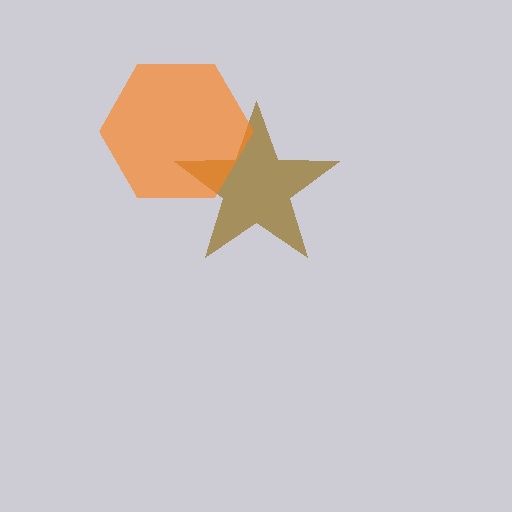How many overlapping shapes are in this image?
There are 2 overlapping shapes in the image.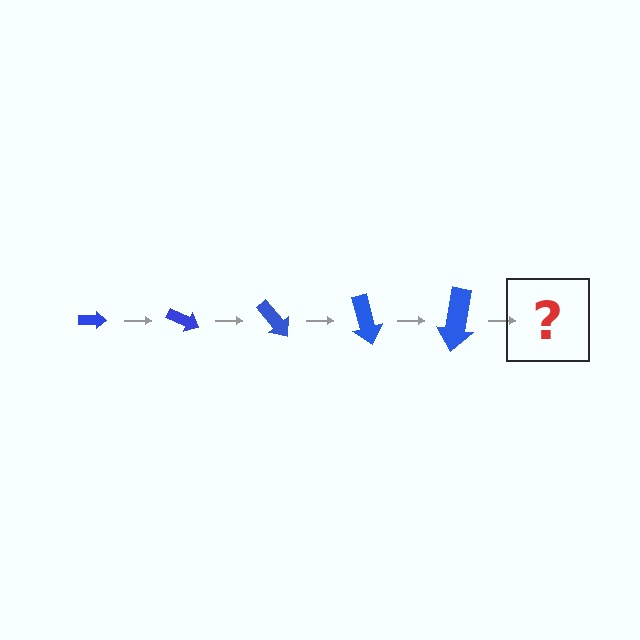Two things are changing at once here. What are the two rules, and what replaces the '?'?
The two rules are that the arrow grows larger each step and it rotates 25 degrees each step. The '?' should be an arrow, larger than the previous one and rotated 125 degrees from the start.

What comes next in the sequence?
The next element should be an arrow, larger than the previous one and rotated 125 degrees from the start.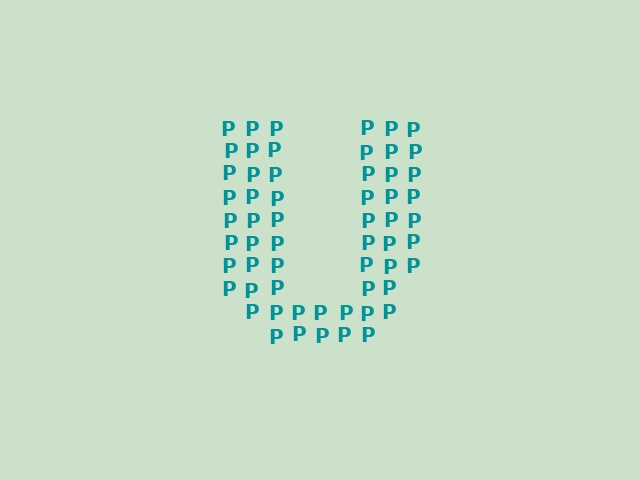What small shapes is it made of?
It is made of small letter P's.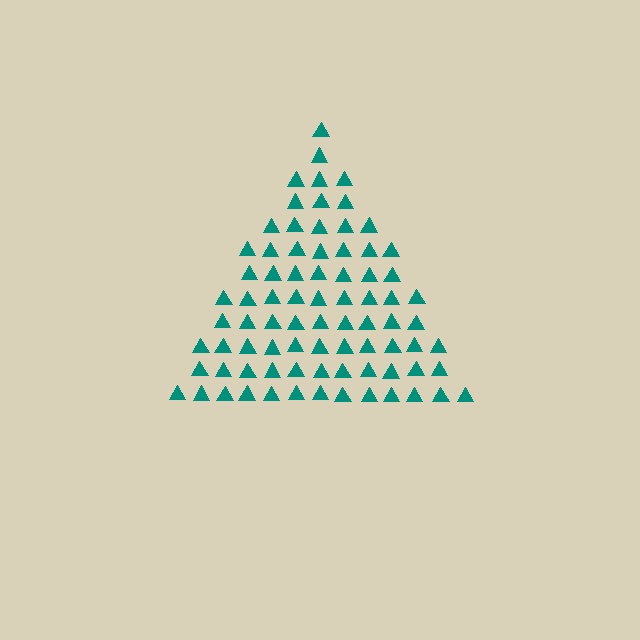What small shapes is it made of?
It is made of small triangles.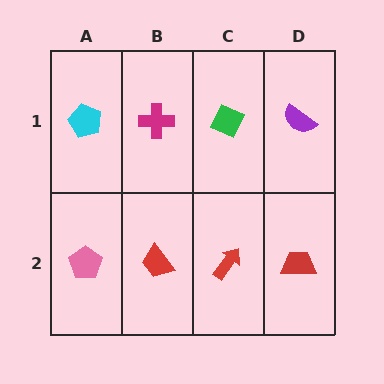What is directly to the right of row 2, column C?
A red trapezoid.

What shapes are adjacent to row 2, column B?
A magenta cross (row 1, column B), a pink pentagon (row 2, column A), a red arrow (row 2, column C).